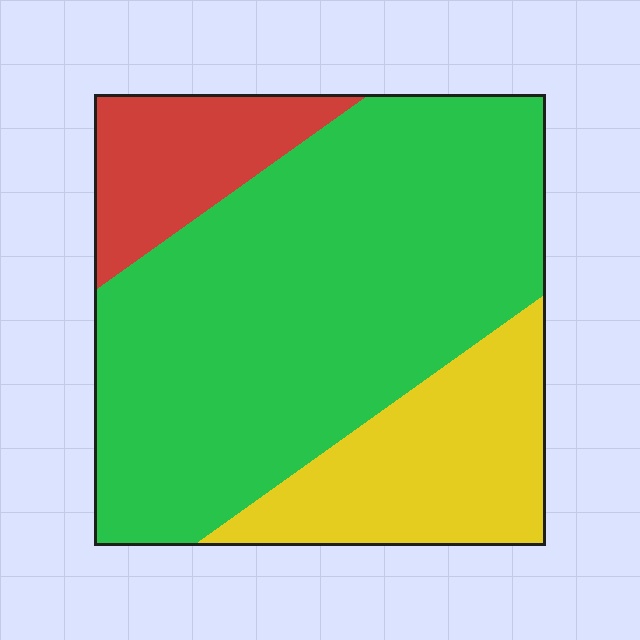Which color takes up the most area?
Green, at roughly 65%.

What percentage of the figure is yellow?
Yellow takes up between a sixth and a third of the figure.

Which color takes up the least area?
Red, at roughly 15%.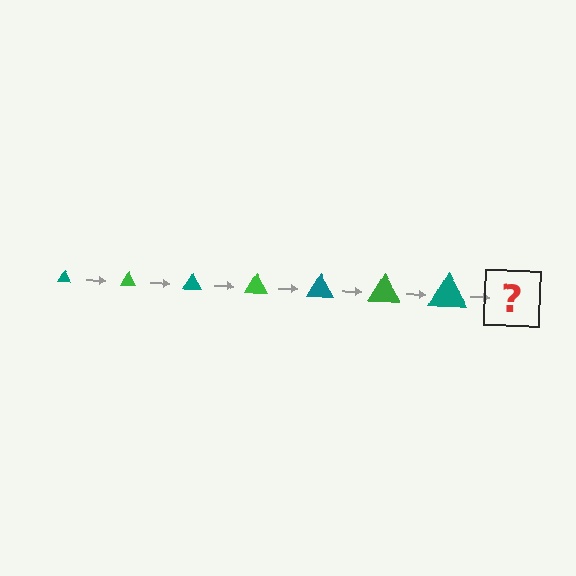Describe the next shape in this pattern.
It should be a green triangle, larger than the previous one.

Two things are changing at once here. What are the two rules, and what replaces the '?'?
The two rules are that the triangle grows larger each step and the color cycles through teal and green. The '?' should be a green triangle, larger than the previous one.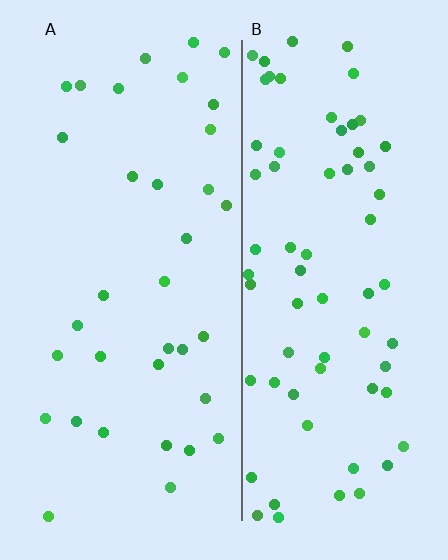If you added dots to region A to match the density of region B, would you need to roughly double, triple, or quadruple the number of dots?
Approximately double.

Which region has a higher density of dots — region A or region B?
B (the right).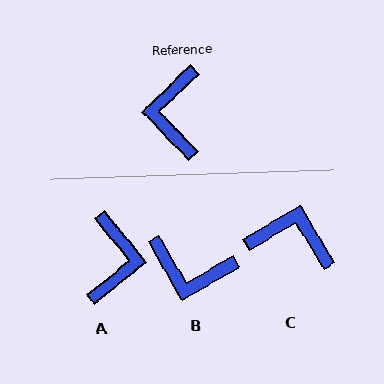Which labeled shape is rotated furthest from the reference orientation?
A, about 175 degrees away.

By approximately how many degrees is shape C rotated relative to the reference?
Approximately 103 degrees clockwise.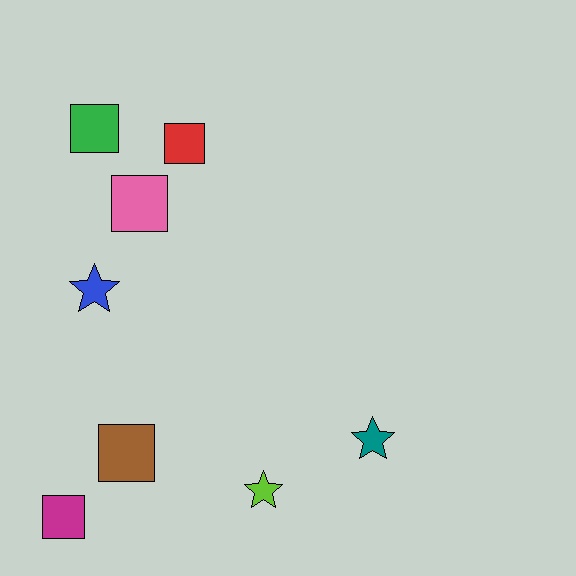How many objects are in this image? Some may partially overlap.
There are 8 objects.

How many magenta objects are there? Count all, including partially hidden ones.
There is 1 magenta object.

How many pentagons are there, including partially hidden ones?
There are no pentagons.